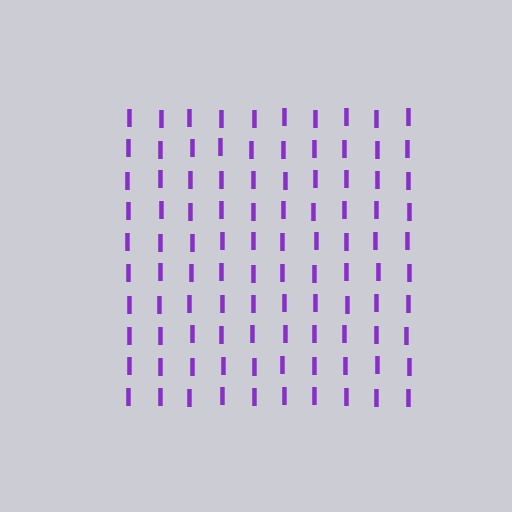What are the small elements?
The small elements are letter I's.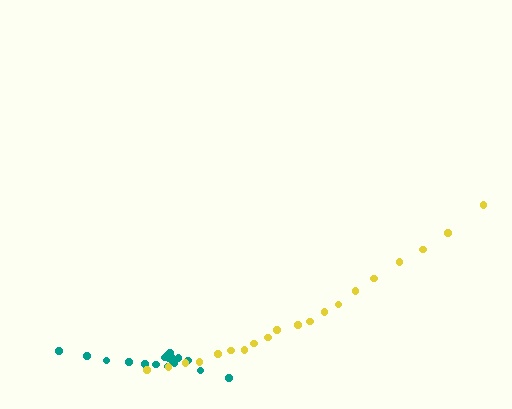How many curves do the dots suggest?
There are 2 distinct paths.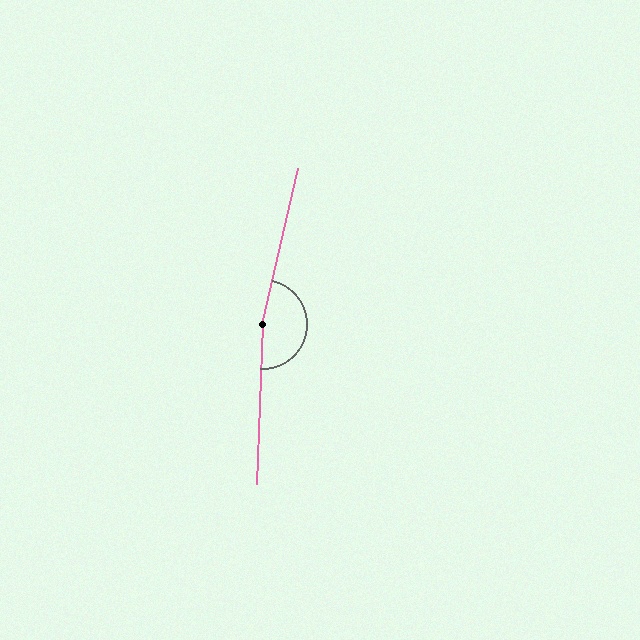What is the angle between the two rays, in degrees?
Approximately 169 degrees.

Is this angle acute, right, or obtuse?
It is obtuse.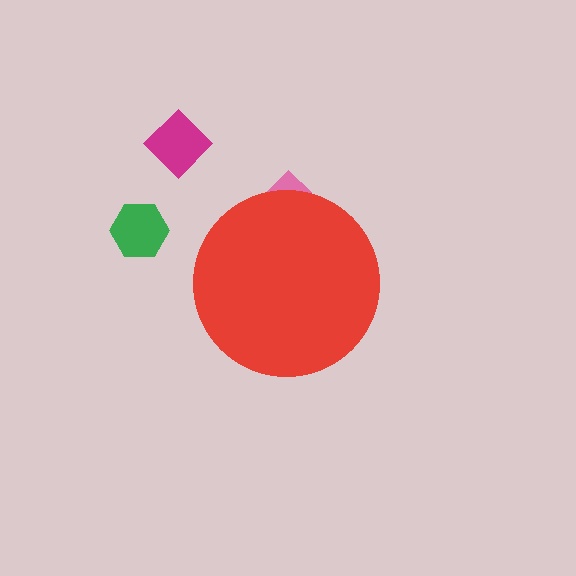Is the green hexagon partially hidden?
No, the green hexagon is fully visible.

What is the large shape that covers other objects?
A red circle.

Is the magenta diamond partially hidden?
No, the magenta diamond is fully visible.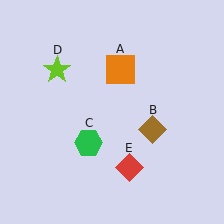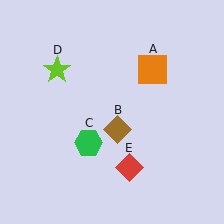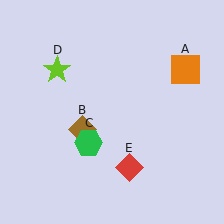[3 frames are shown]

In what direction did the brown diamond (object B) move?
The brown diamond (object B) moved left.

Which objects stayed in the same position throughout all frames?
Green hexagon (object C) and lime star (object D) and red diamond (object E) remained stationary.